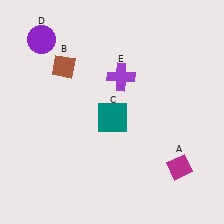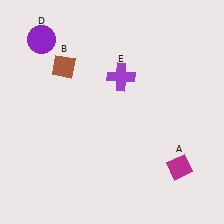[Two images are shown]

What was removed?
The teal square (C) was removed in Image 2.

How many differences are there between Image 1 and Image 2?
There is 1 difference between the two images.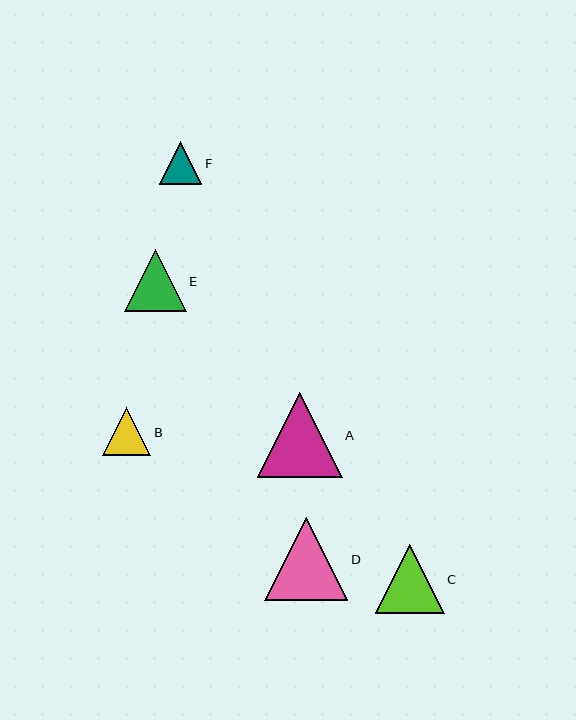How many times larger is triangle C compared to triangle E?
Triangle C is approximately 1.1 times the size of triangle E.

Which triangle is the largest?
Triangle A is the largest with a size of approximately 84 pixels.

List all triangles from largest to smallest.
From largest to smallest: A, D, C, E, B, F.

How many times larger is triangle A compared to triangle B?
Triangle A is approximately 1.8 times the size of triangle B.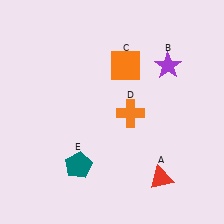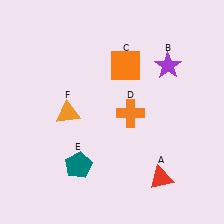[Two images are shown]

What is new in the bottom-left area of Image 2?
An orange triangle (F) was added in the bottom-left area of Image 2.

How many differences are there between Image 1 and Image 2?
There is 1 difference between the two images.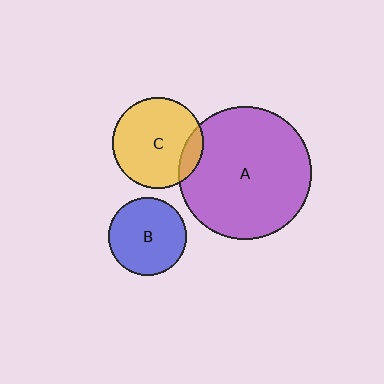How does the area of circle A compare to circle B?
Approximately 2.9 times.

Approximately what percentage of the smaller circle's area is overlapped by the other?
Approximately 15%.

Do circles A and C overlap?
Yes.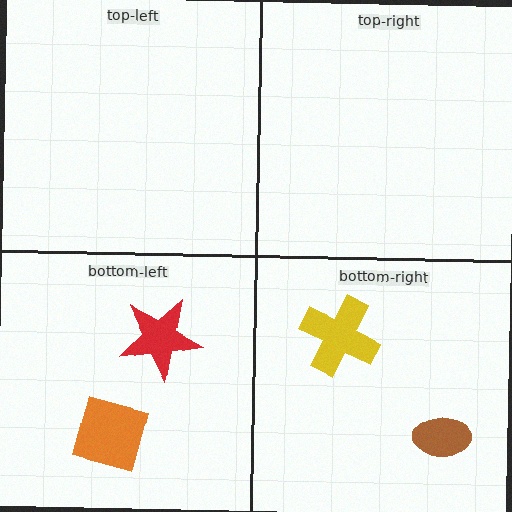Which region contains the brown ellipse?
The bottom-right region.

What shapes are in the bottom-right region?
The yellow cross, the brown ellipse.